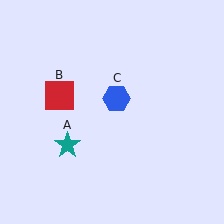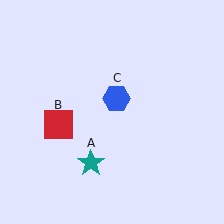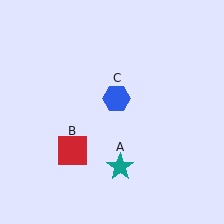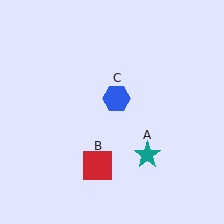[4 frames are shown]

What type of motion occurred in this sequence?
The teal star (object A), red square (object B) rotated counterclockwise around the center of the scene.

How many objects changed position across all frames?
2 objects changed position: teal star (object A), red square (object B).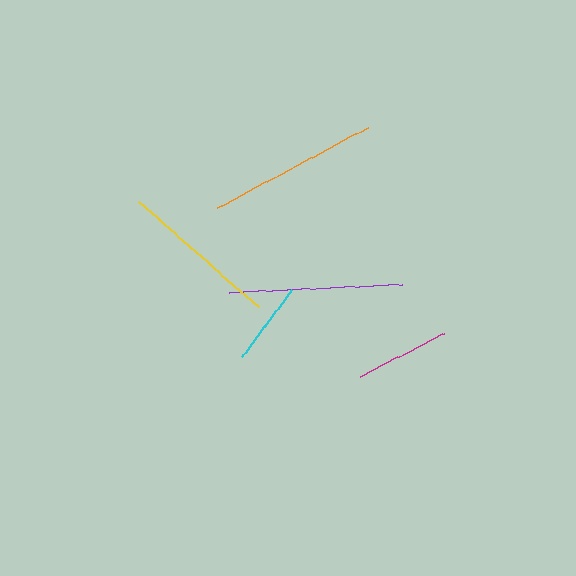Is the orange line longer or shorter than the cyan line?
The orange line is longer than the cyan line.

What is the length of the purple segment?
The purple segment is approximately 173 pixels long.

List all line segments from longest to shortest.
From longest to shortest: purple, orange, yellow, magenta, cyan.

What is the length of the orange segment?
The orange segment is approximately 171 pixels long.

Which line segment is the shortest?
The cyan line is the shortest at approximately 84 pixels.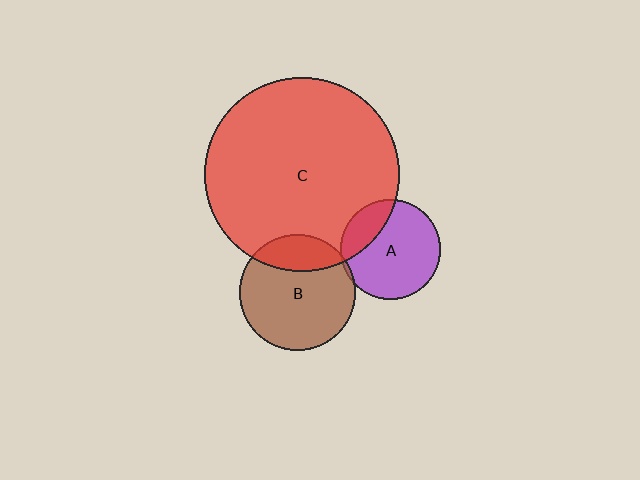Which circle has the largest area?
Circle C (red).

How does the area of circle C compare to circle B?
Approximately 2.8 times.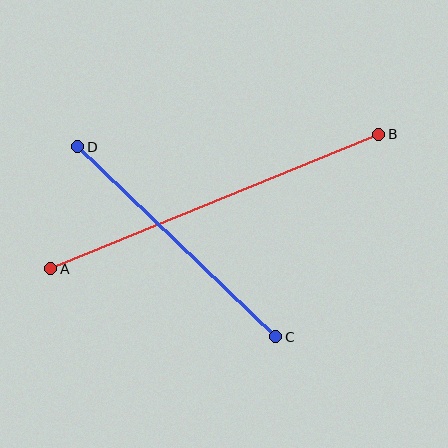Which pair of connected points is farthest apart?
Points A and B are farthest apart.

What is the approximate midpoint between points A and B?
The midpoint is at approximately (215, 202) pixels.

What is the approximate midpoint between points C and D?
The midpoint is at approximately (177, 242) pixels.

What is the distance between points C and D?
The distance is approximately 275 pixels.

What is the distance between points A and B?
The distance is approximately 354 pixels.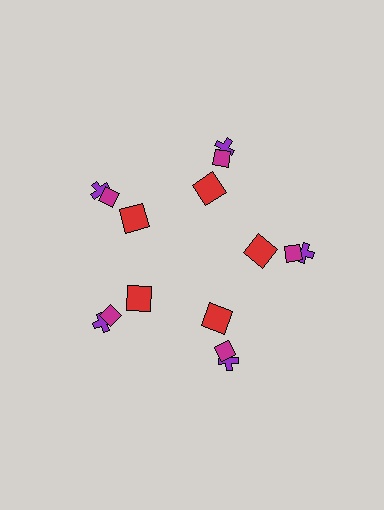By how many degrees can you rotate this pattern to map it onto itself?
The pattern maps onto itself every 72 degrees of rotation.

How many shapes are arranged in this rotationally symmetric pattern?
There are 15 shapes, arranged in 5 groups of 3.